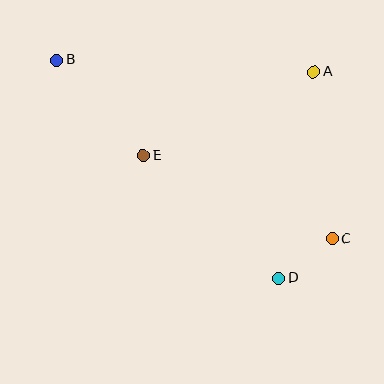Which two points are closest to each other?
Points C and D are closest to each other.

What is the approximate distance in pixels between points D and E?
The distance between D and E is approximately 183 pixels.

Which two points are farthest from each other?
Points B and C are farthest from each other.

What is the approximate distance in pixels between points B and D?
The distance between B and D is approximately 311 pixels.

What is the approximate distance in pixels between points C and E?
The distance between C and E is approximately 206 pixels.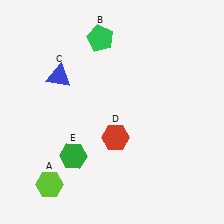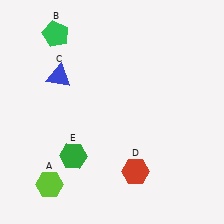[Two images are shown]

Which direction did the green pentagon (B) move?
The green pentagon (B) moved left.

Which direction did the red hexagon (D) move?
The red hexagon (D) moved down.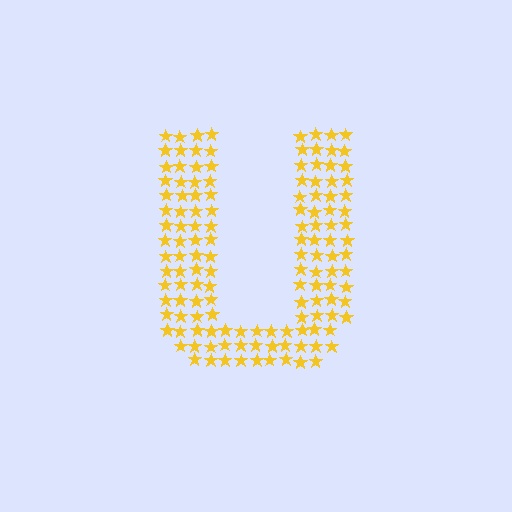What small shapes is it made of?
It is made of small stars.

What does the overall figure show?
The overall figure shows the letter U.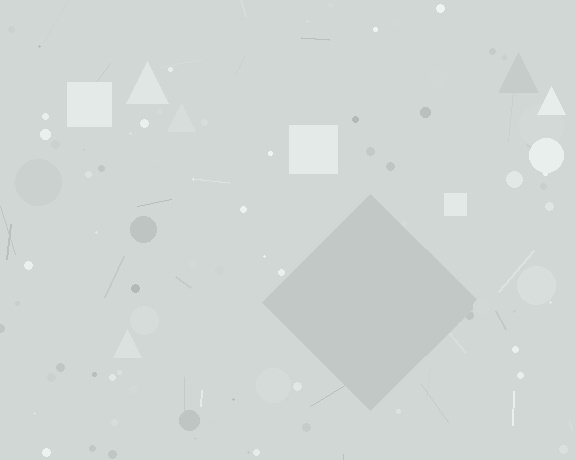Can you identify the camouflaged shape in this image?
The camouflaged shape is a diamond.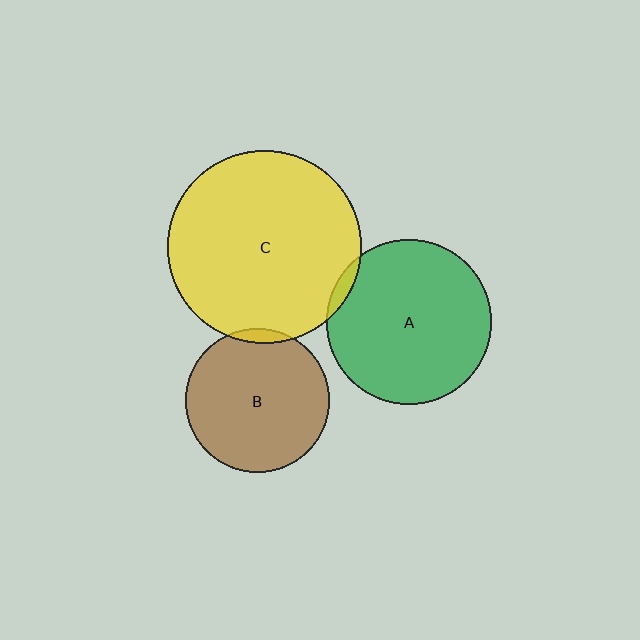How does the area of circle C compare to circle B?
Approximately 1.8 times.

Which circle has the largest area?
Circle C (yellow).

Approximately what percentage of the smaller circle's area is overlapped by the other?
Approximately 5%.